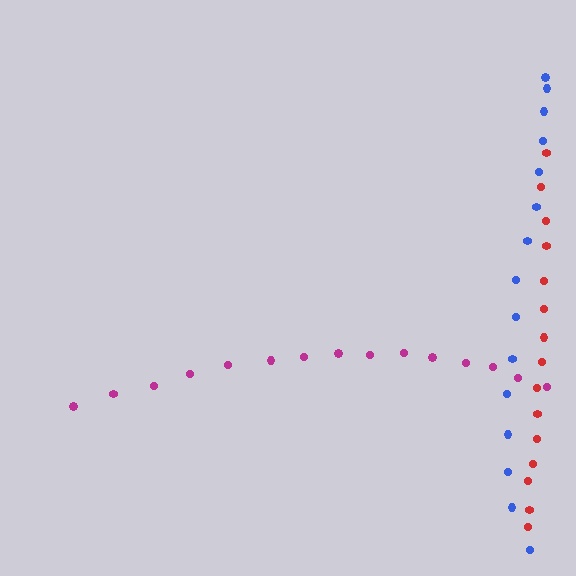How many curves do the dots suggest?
There are 3 distinct paths.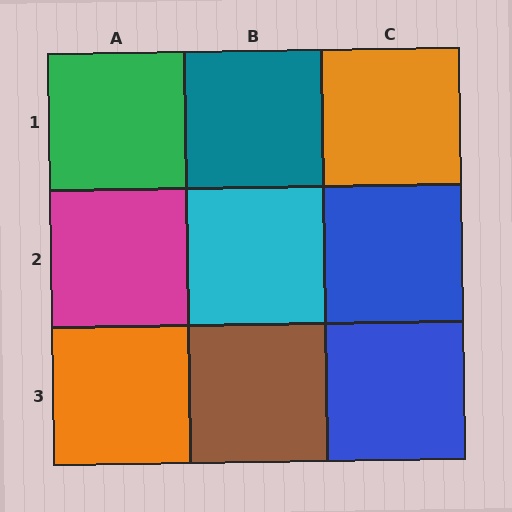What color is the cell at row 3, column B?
Brown.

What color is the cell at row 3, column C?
Blue.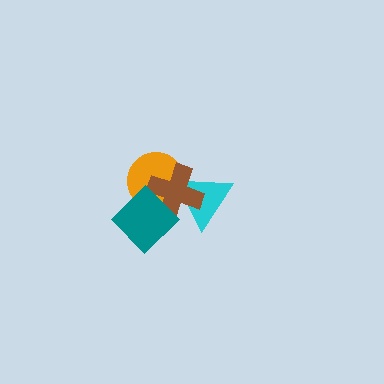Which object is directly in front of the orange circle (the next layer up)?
The brown cross is directly in front of the orange circle.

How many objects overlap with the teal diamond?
2 objects overlap with the teal diamond.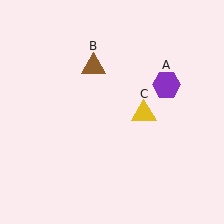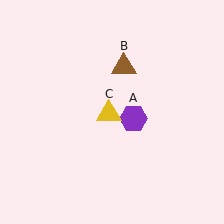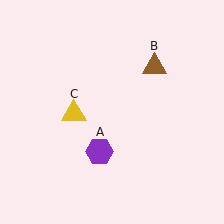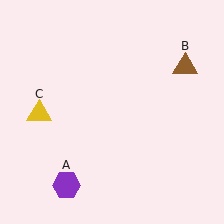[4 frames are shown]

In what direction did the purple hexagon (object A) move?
The purple hexagon (object A) moved down and to the left.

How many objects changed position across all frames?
3 objects changed position: purple hexagon (object A), brown triangle (object B), yellow triangle (object C).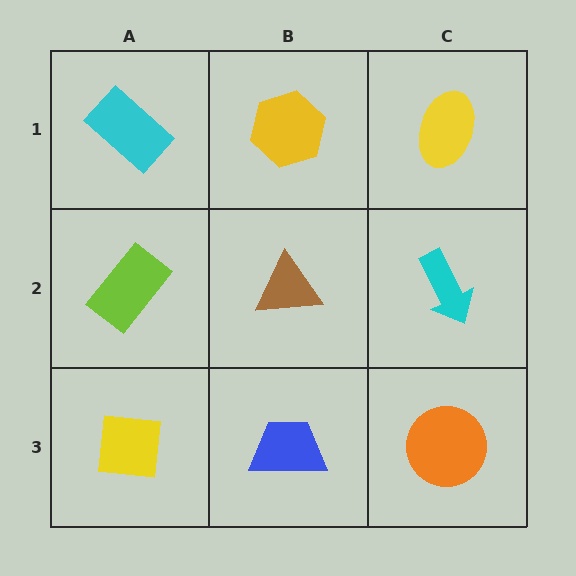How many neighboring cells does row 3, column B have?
3.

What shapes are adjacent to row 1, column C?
A cyan arrow (row 2, column C), a yellow hexagon (row 1, column B).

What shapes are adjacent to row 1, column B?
A brown triangle (row 2, column B), a cyan rectangle (row 1, column A), a yellow ellipse (row 1, column C).